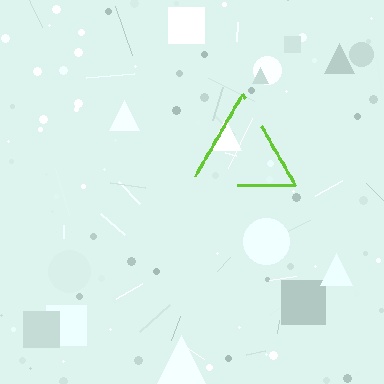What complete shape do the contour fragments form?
The contour fragments form a triangle.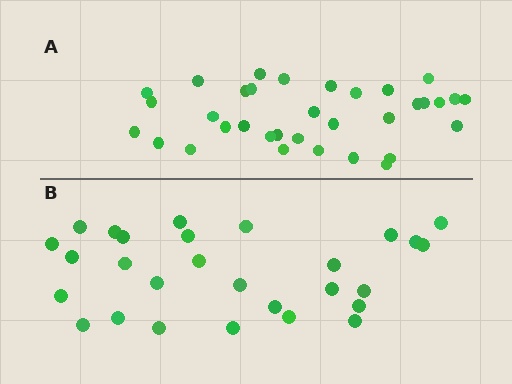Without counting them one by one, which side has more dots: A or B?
Region A (the top region) has more dots.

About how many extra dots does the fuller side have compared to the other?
Region A has about 6 more dots than region B.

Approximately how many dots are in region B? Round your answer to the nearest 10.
About 30 dots. (The exact count is 28, which rounds to 30.)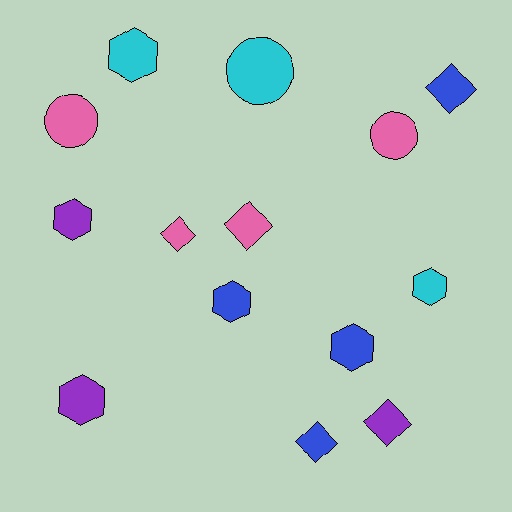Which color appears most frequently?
Pink, with 4 objects.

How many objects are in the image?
There are 14 objects.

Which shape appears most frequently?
Hexagon, with 6 objects.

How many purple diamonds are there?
There is 1 purple diamond.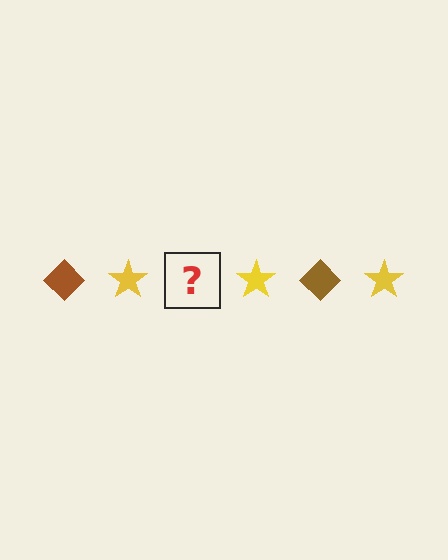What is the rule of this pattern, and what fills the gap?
The rule is that the pattern alternates between brown diamond and yellow star. The gap should be filled with a brown diamond.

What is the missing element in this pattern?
The missing element is a brown diamond.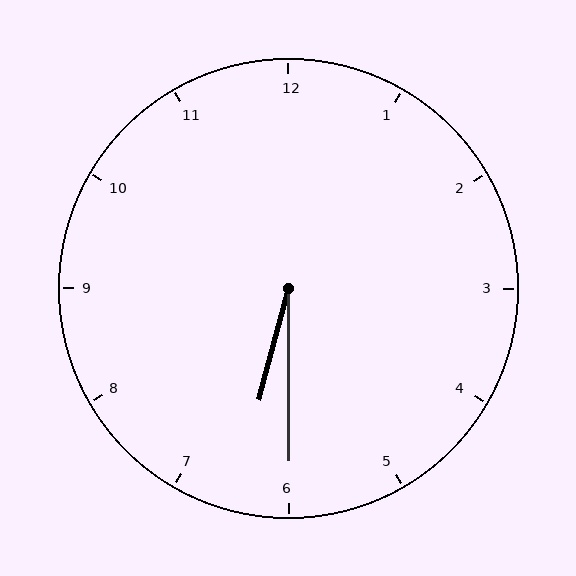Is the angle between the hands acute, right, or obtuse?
It is acute.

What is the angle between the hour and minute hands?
Approximately 15 degrees.